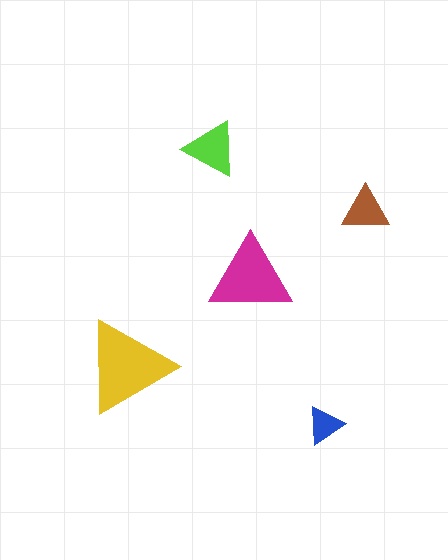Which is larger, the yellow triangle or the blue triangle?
The yellow one.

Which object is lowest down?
The blue triangle is bottommost.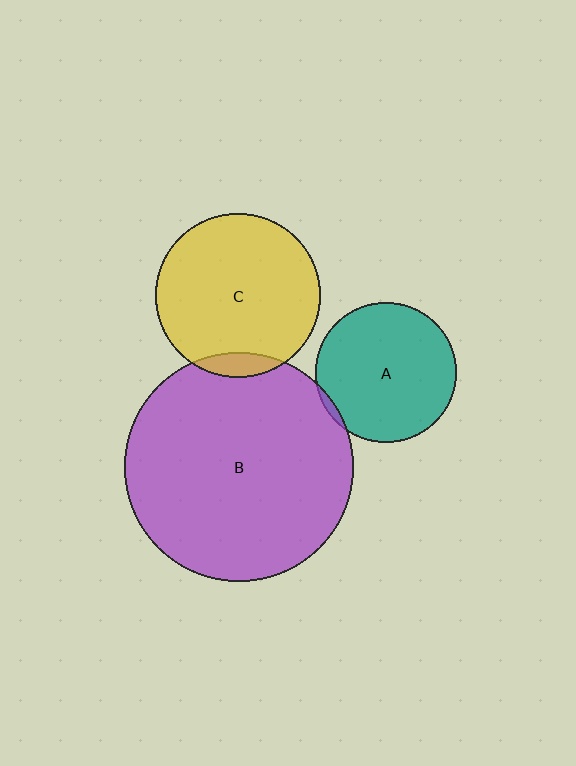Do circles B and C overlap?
Yes.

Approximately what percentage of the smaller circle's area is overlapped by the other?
Approximately 10%.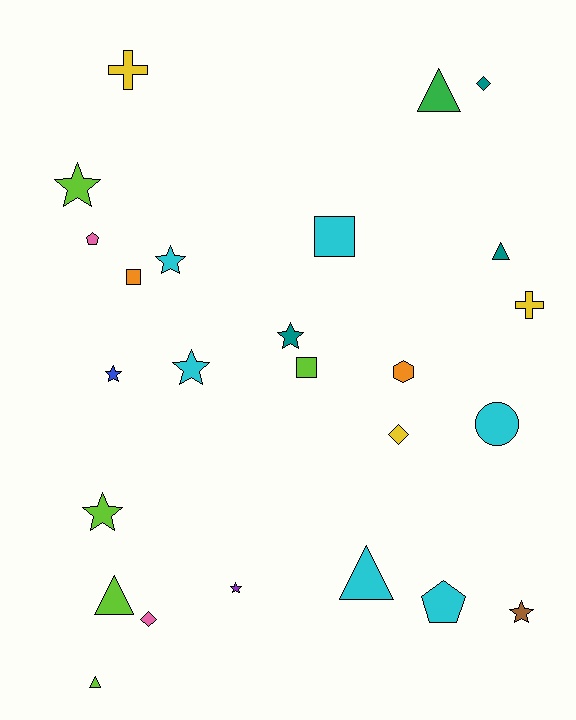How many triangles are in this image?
There are 5 triangles.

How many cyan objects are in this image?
There are 6 cyan objects.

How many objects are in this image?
There are 25 objects.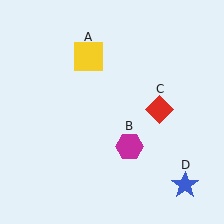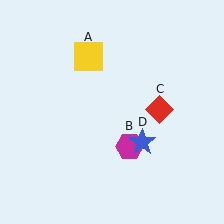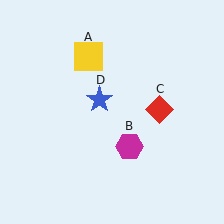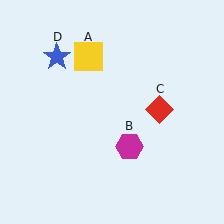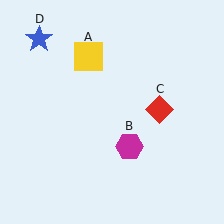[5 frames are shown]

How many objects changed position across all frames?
1 object changed position: blue star (object D).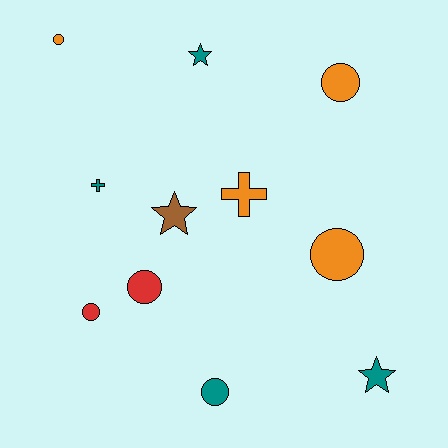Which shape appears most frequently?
Circle, with 6 objects.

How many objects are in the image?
There are 11 objects.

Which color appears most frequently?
Teal, with 4 objects.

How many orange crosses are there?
There is 1 orange cross.